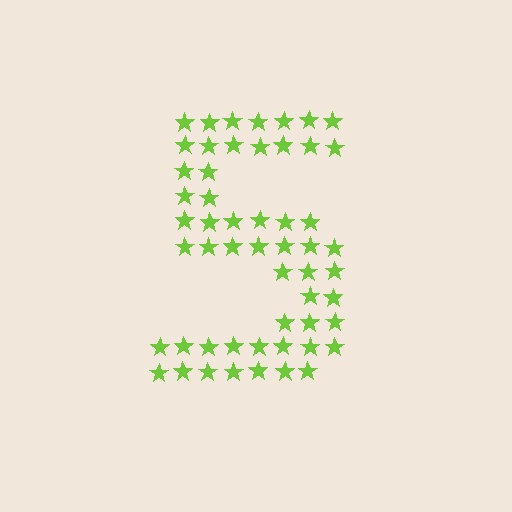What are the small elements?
The small elements are stars.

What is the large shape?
The large shape is the digit 5.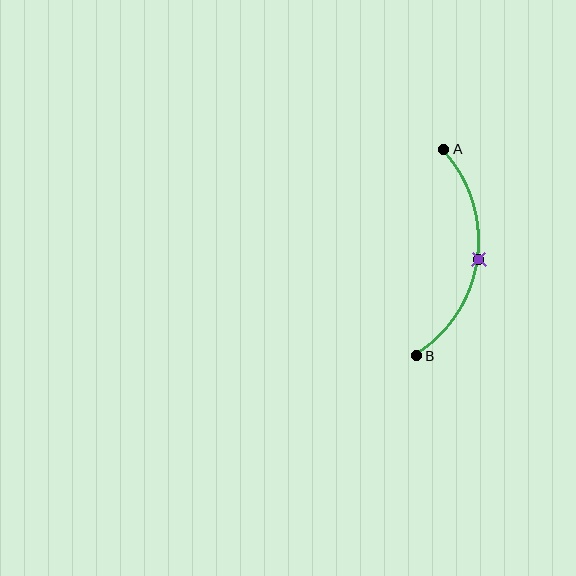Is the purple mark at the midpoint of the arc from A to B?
Yes. The purple mark lies on the arc at equal arc-length from both A and B — it is the arc midpoint.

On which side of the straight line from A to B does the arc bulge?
The arc bulges to the right of the straight line connecting A and B.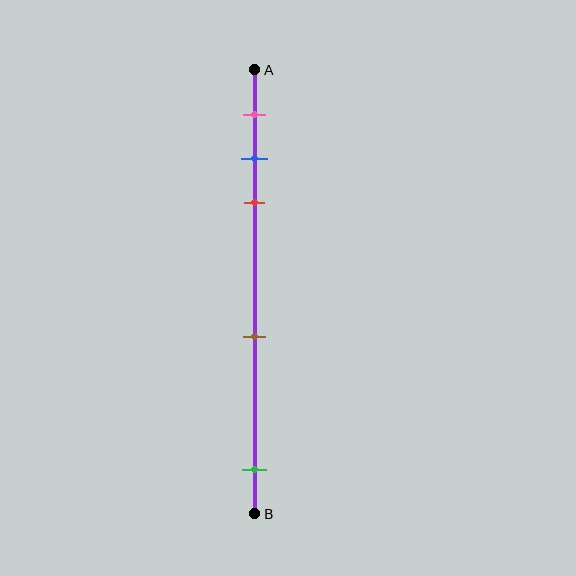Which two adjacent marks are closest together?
The blue and red marks are the closest adjacent pair.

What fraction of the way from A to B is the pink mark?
The pink mark is approximately 10% (0.1) of the way from A to B.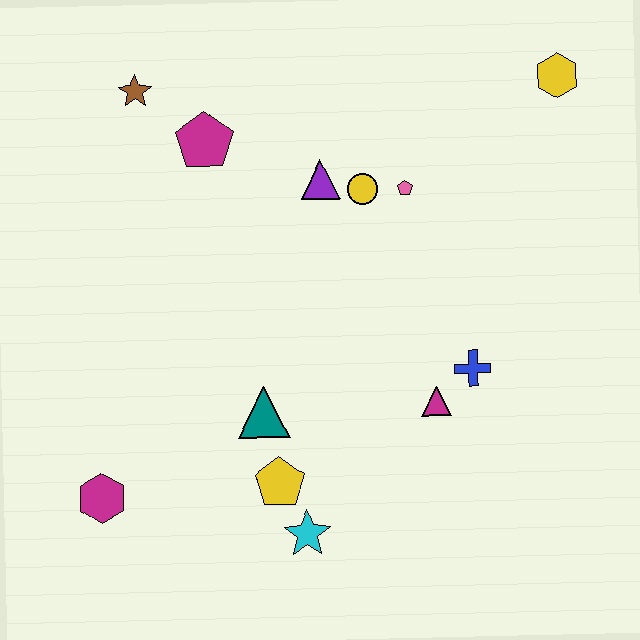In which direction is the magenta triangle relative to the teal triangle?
The magenta triangle is to the right of the teal triangle.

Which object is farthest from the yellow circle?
The magenta hexagon is farthest from the yellow circle.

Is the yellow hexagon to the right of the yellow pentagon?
Yes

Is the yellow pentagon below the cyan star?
No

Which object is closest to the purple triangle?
The yellow circle is closest to the purple triangle.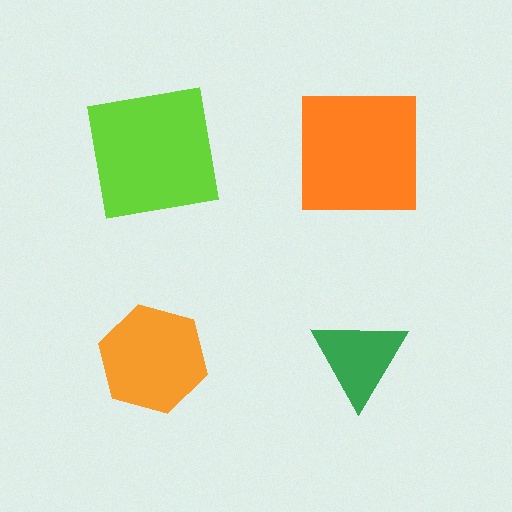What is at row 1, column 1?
A lime square.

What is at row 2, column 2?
A green triangle.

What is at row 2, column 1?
An orange hexagon.